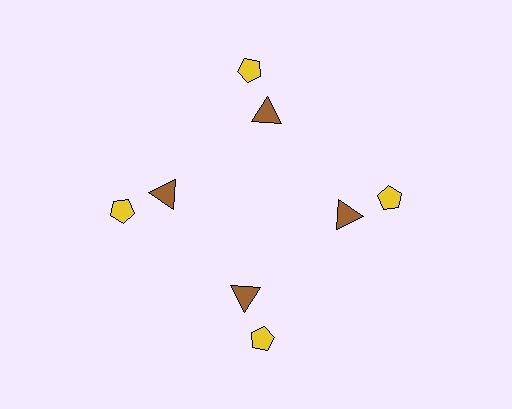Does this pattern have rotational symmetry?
Yes, this pattern has 4-fold rotational symmetry. It looks the same after rotating 90 degrees around the center.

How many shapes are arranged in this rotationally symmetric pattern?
There are 8 shapes, arranged in 4 groups of 2.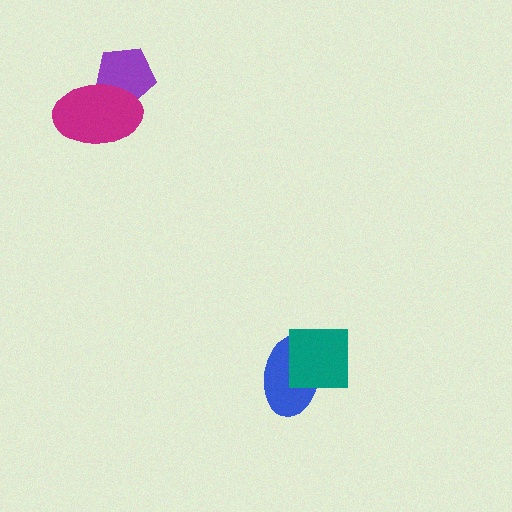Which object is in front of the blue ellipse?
The teal square is in front of the blue ellipse.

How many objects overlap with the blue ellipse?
1 object overlaps with the blue ellipse.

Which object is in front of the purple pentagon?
The magenta ellipse is in front of the purple pentagon.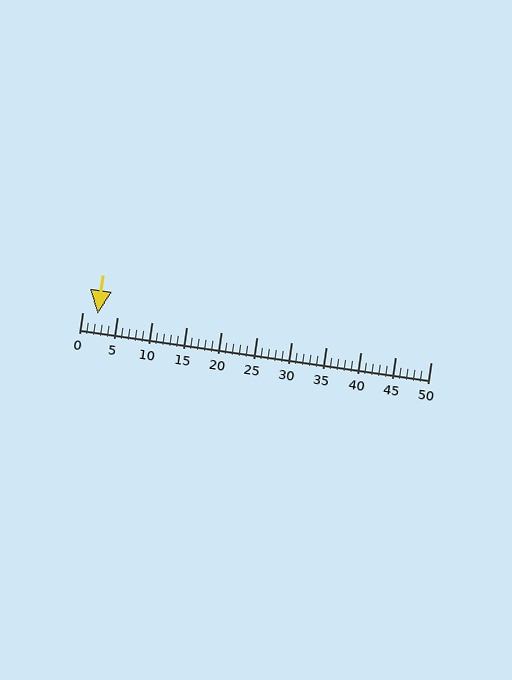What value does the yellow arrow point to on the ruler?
The yellow arrow points to approximately 2.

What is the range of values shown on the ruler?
The ruler shows values from 0 to 50.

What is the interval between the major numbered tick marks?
The major tick marks are spaced 5 units apart.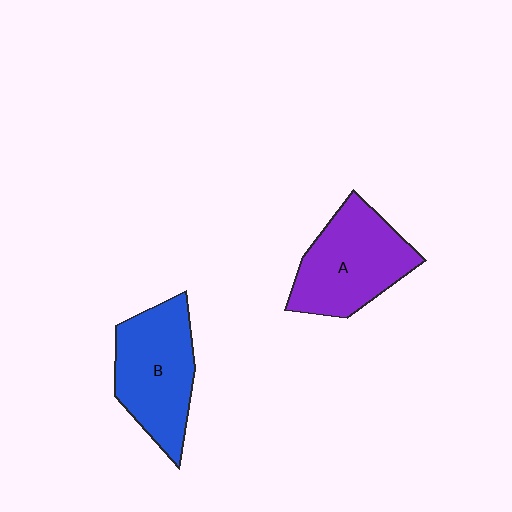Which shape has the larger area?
Shape A (purple).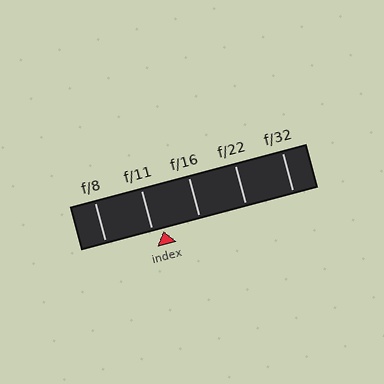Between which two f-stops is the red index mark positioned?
The index mark is between f/11 and f/16.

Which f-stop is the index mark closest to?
The index mark is closest to f/11.